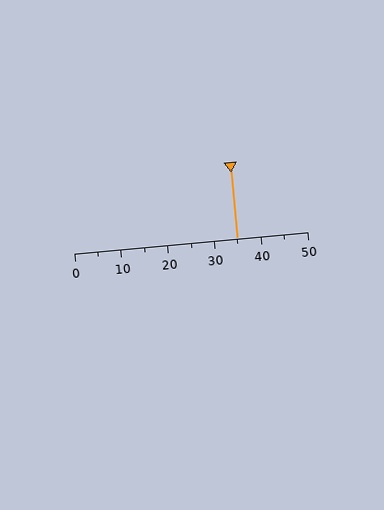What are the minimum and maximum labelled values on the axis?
The axis runs from 0 to 50.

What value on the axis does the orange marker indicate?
The marker indicates approximately 35.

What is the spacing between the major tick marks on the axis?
The major ticks are spaced 10 apart.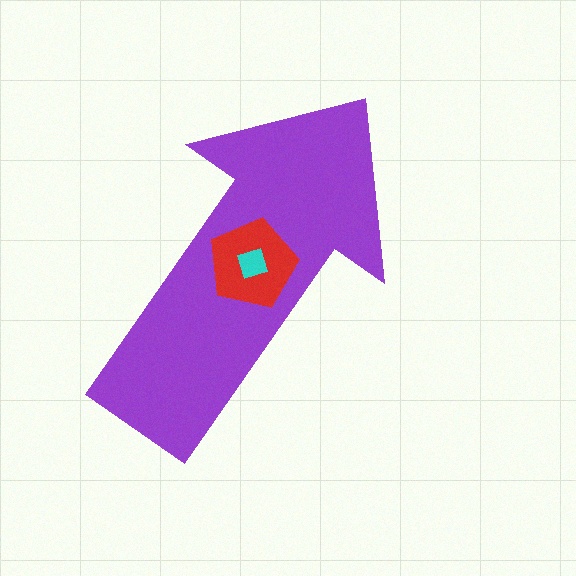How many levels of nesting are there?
3.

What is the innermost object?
The cyan square.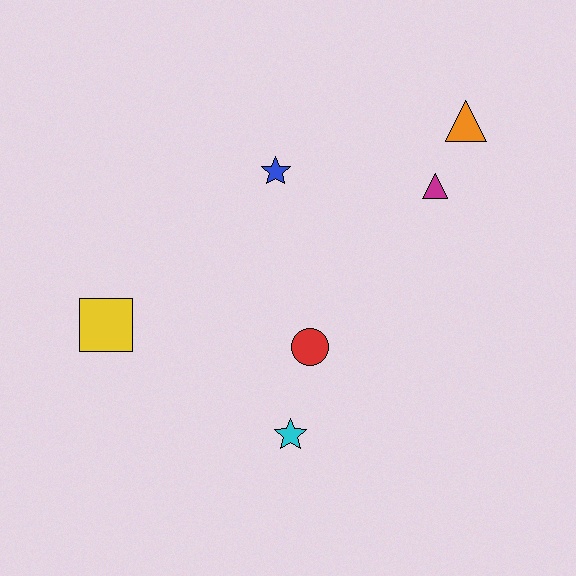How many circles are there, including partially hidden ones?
There is 1 circle.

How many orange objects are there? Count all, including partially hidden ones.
There is 1 orange object.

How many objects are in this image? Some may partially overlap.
There are 6 objects.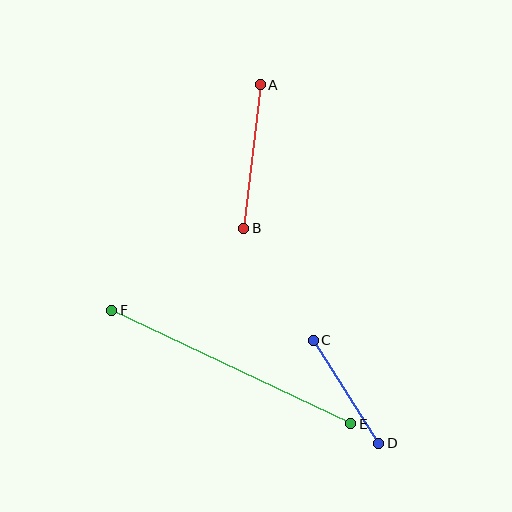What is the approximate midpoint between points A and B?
The midpoint is at approximately (252, 157) pixels.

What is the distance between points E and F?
The distance is approximately 265 pixels.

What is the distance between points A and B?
The distance is approximately 144 pixels.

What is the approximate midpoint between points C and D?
The midpoint is at approximately (346, 392) pixels.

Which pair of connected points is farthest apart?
Points E and F are farthest apart.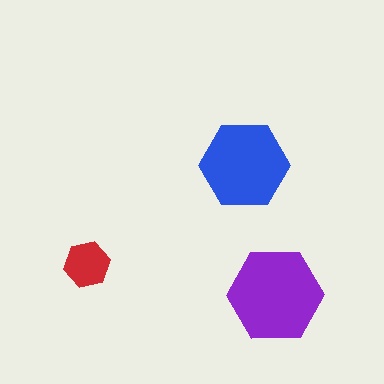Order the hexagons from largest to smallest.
the purple one, the blue one, the red one.